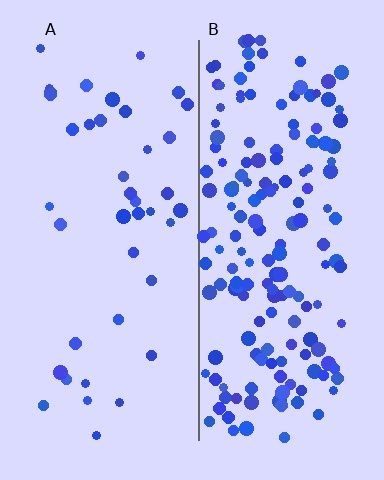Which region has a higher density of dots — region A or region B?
B (the right).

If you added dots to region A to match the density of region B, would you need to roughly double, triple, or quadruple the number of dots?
Approximately quadruple.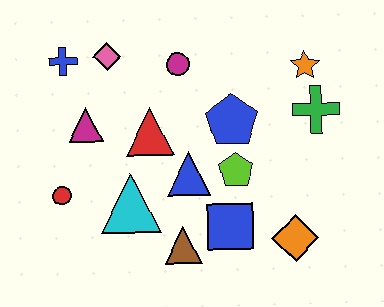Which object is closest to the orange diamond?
The blue square is closest to the orange diamond.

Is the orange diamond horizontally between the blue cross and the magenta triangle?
No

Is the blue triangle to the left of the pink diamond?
No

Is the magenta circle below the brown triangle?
No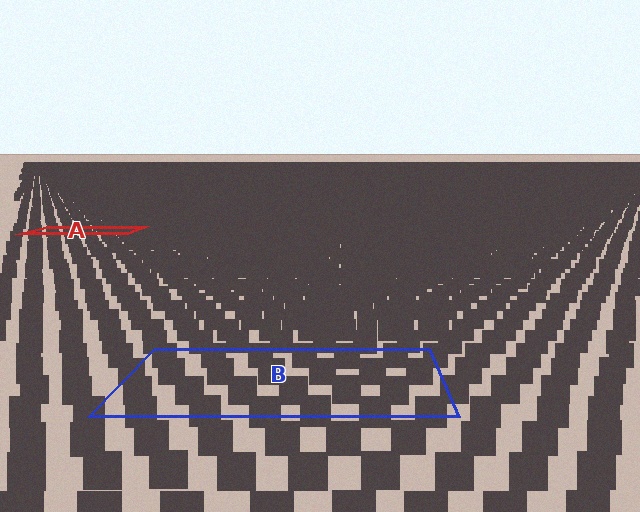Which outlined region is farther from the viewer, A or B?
Region A is farther from the viewer — the texture elements inside it appear smaller and more densely packed.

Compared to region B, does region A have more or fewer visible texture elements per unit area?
Region A has more texture elements per unit area — they are packed more densely because it is farther away.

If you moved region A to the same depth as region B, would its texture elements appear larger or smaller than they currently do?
They would appear larger. At a closer depth, the same texture elements are projected at a bigger on-screen size.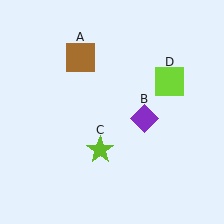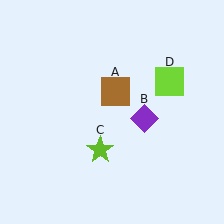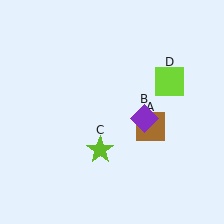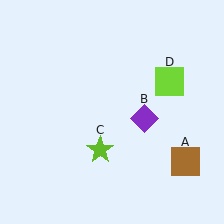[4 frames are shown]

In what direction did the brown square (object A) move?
The brown square (object A) moved down and to the right.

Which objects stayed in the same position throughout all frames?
Purple diamond (object B) and lime star (object C) and lime square (object D) remained stationary.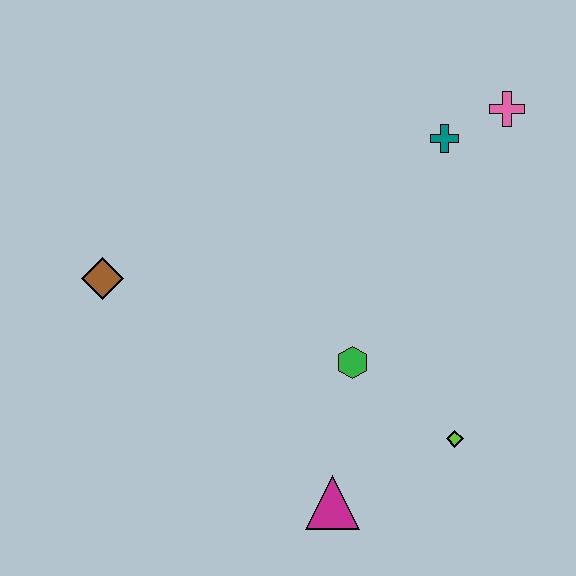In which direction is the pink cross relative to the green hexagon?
The pink cross is above the green hexagon.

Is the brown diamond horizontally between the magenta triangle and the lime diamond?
No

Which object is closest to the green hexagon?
The lime diamond is closest to the green hexagon.